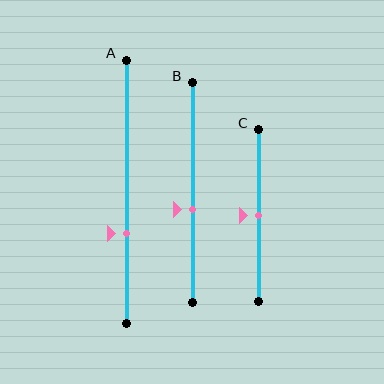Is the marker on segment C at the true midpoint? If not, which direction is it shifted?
Yes, the marker on segment C is at the true midpoint.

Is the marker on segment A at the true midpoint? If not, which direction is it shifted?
No, the marker on segment A is shifted downward by about 16% of the segment length.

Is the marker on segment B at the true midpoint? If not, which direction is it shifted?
No, the marker on segment B is shifted downward by about 8% of the segment length.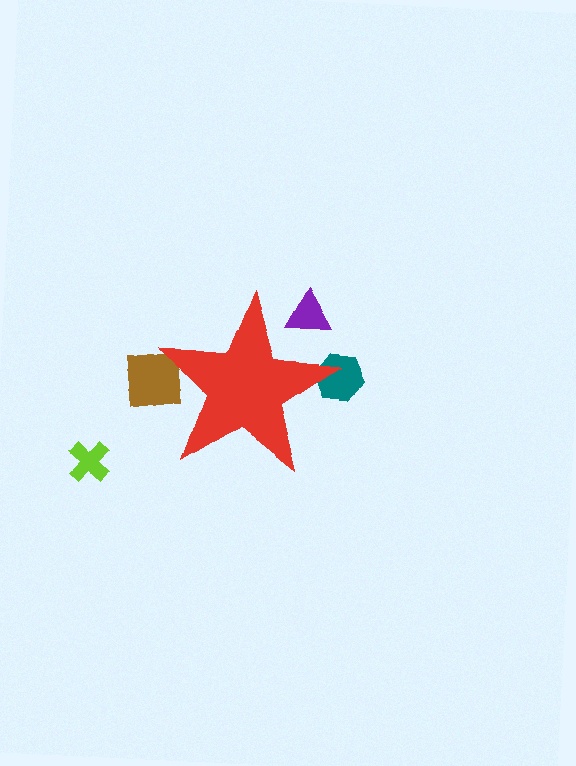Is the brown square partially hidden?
Yes, the brown square is partially hidden behind the red star.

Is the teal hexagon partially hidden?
Yes, the teal hexagon is partially hidden behind the red star.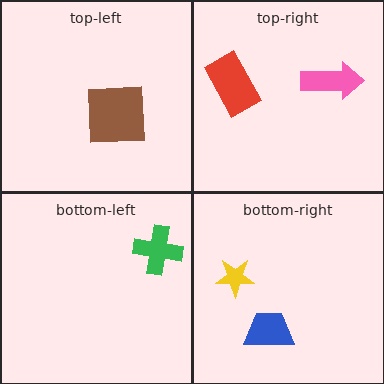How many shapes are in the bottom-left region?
1.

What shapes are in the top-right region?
The pink arrow, the red rectangle.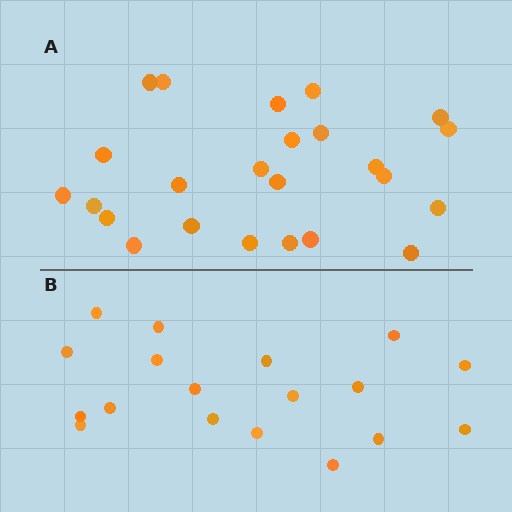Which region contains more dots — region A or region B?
Region A (the top region) has more dots.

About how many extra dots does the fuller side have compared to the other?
Region A has about 6 more dots than region B.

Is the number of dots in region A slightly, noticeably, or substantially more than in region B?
Region A has noticeably more, but not dramatically so. The ratio is roughly 1.3 to 1.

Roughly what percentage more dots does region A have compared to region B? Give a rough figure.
About 35% more.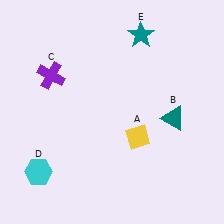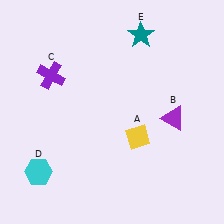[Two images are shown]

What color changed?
The triangle (B) changed from teal in Image 1 to purple in Image 2.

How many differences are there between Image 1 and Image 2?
There is 1 difference between the two images.